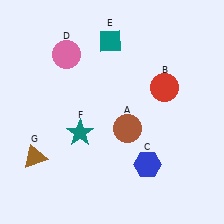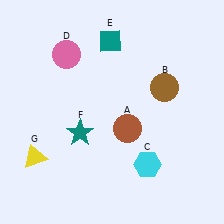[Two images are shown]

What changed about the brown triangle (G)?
In Image 1, G is brown. In Image 2, it changed to yellow.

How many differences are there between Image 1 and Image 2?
There are 3 differences between the two images.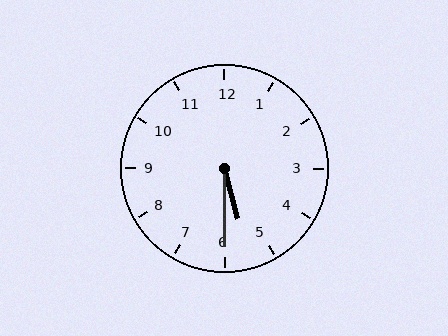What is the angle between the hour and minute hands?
Approximately 15 degrees.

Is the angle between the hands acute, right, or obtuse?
It is acute.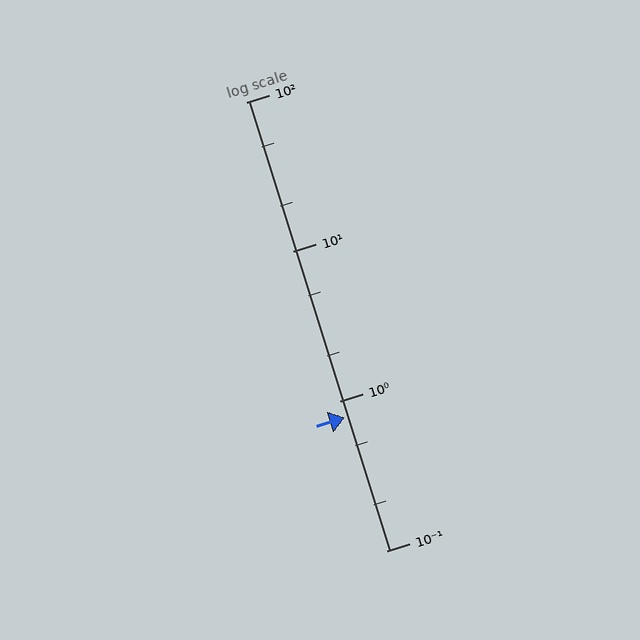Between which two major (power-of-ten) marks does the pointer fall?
The pointer is between 0.1 and 1.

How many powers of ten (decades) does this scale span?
The scale spans 3 decades, from 0.1 to 100.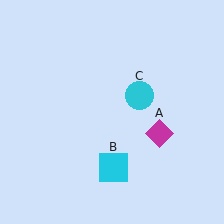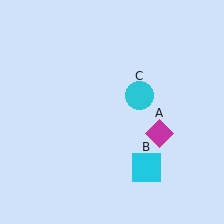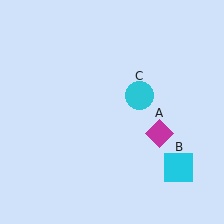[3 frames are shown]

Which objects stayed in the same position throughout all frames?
Magenta diamond (object A) and cyan circle (object C) remained stationary.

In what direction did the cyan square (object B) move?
The cyan square (object B) moved right.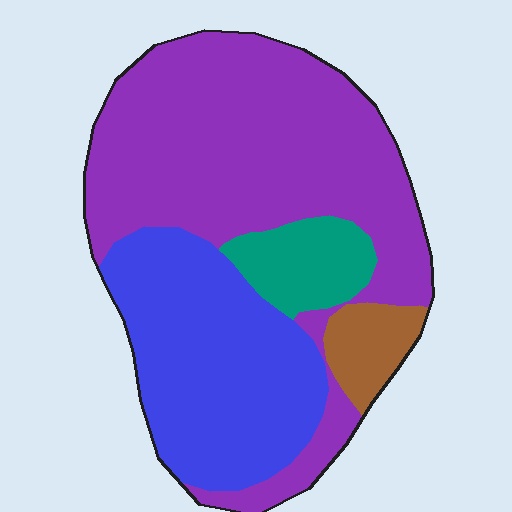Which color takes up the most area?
Purple, at roughly 55%.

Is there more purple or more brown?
Purple.